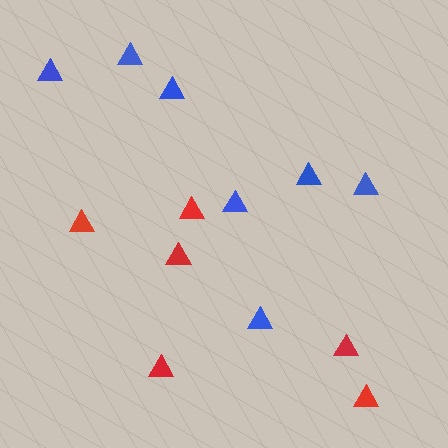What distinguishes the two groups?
There are 2 groups: one group of blue triangles (7) and one group of red triangles (6).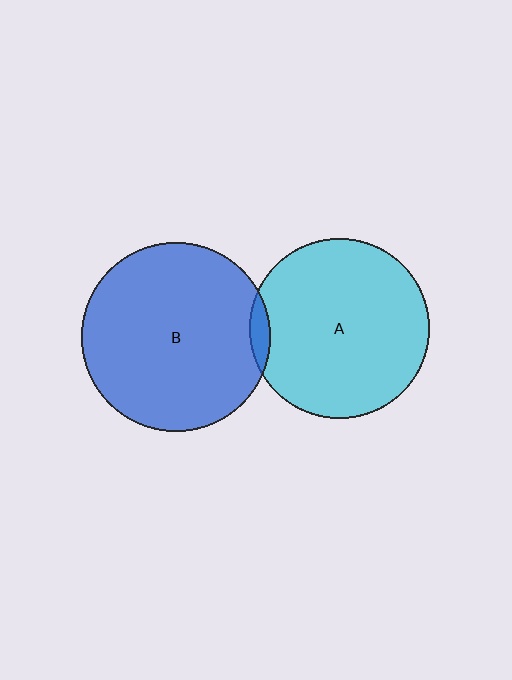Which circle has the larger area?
Circle B (blue).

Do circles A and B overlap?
Yes.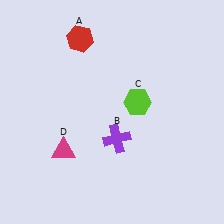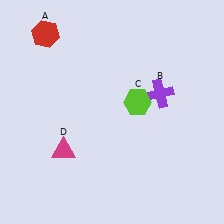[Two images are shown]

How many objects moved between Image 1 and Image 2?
2 objects moved between the two images.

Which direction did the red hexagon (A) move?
The red hexagon (A) moved left.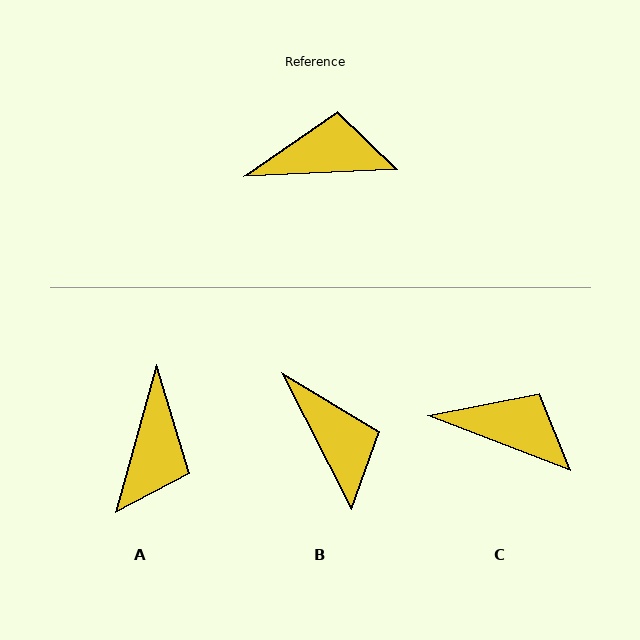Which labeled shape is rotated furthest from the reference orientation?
A, about 108 degrees away.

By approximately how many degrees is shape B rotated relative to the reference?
Approximately 66 degrees clockwise.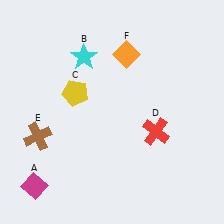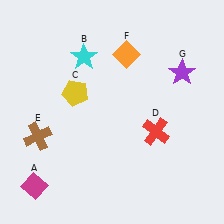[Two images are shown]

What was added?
A purple star (G) was added in Image 2.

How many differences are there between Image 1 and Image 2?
There is 1 difference between the two images.